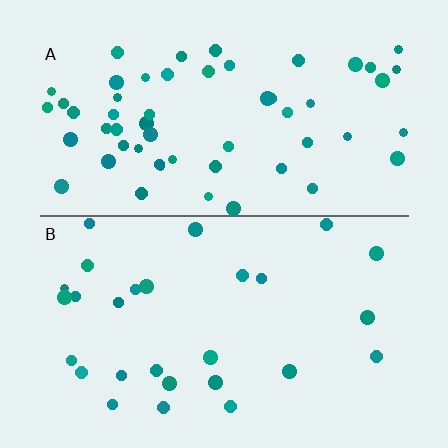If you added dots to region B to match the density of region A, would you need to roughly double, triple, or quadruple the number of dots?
Approximately double.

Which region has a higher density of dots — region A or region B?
A (the top).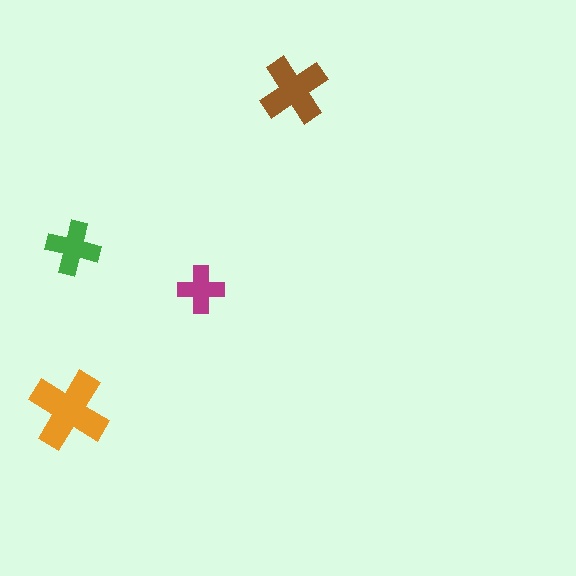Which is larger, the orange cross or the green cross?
The orange one.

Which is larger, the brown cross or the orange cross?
The orange one.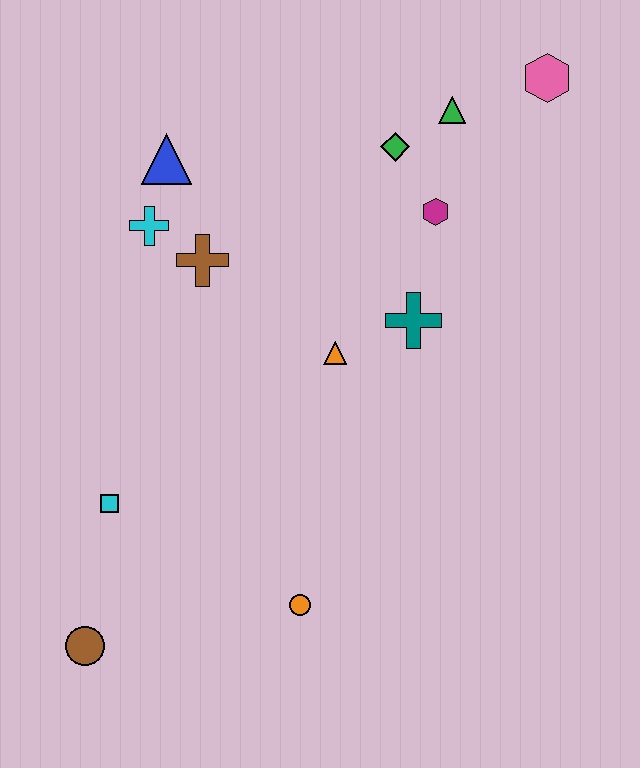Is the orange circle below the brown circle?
No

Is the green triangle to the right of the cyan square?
Yes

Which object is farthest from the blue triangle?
The brown circle is farthest from the blue triangle.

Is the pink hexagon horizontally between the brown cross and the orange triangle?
No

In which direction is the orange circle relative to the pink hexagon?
The orange circle is below the pink hexagon.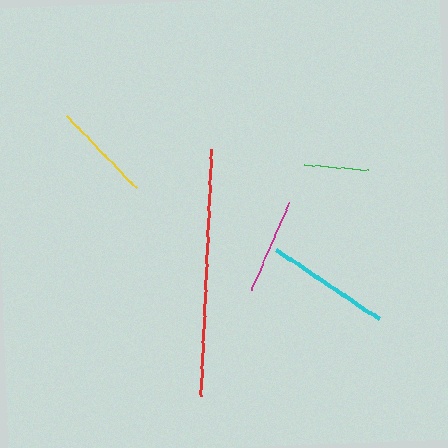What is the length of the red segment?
The red segment is approximately 247 pixels long.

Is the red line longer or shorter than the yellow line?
The red line is longer than the yellow line.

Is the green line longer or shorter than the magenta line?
The magenta line is longer than the green line.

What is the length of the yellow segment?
The yellow segment is approximately 101 pixels long.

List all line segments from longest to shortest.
From longest to shortest: red, cyan, yellow, magenta, green.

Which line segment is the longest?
The red line is the longest at approximately 247 pixels.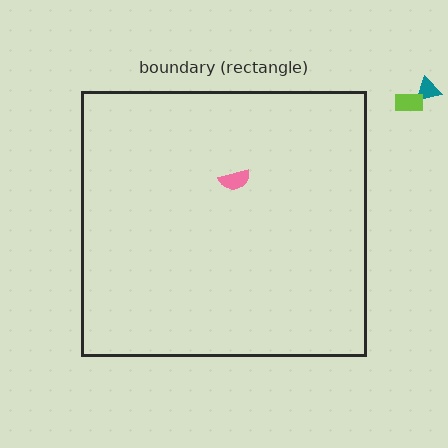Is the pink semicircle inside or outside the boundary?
Inside.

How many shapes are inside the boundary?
1 inside, 2 outside.